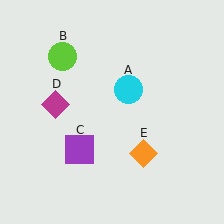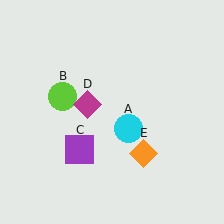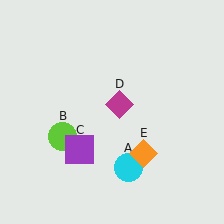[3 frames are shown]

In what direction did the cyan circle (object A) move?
The cyan circle (object A) moved down.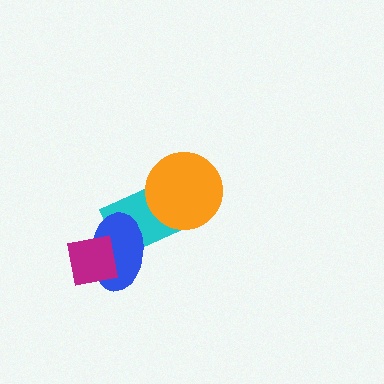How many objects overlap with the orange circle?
1 object overlaps with the orange circle.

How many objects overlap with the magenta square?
1 object overlaps with the magenta square.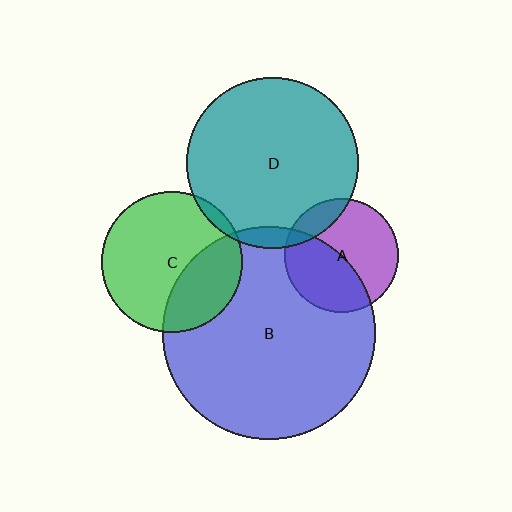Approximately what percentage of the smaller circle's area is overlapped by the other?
Approximately 15%.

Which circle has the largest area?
Circle B (blue).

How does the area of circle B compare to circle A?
Approximately 3.5 times.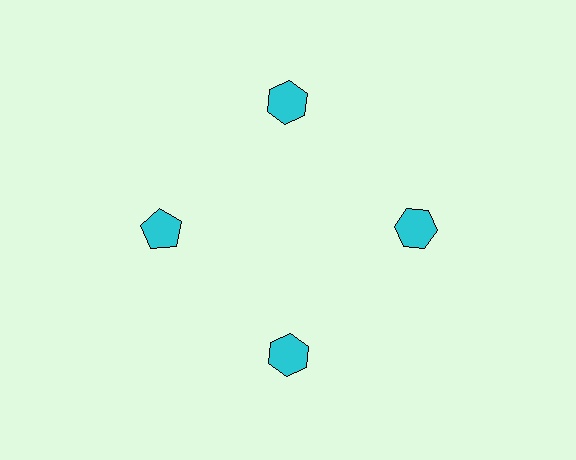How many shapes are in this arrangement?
There are 4 shapes arranged in a ring pattern.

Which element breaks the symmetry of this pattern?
The cyan pentagon at roughly the 9 o'clock position breaks the symmetry. All other shapes are cyan hexagons.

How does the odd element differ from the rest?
It has a different shape: pentagon instead of hexagon.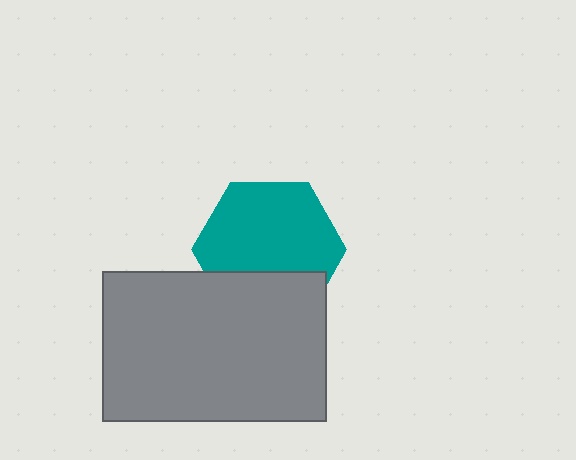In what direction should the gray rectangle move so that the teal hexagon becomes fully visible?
The gray rectangle should move down. That is the shortest direction to clear the overlap and leave the teal hexagon fully visible.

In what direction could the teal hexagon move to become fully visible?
The teal hexagon could move up. That would shift it out from behind the gray rectangle entirely.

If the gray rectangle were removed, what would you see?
You would see the complete teal hexagon.